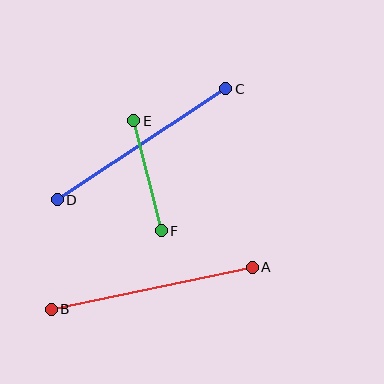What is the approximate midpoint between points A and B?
The midpoint is at approximately (152, 288) pixels.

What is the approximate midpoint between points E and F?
The midpoint is at approximately (148, 176) pixels.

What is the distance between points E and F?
The distance is approximately 113 pixels.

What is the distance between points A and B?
The distance is approximately 205 pixels.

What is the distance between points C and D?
The distance is approximately 202 pixels.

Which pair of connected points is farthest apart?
Points A and B are farthest apart.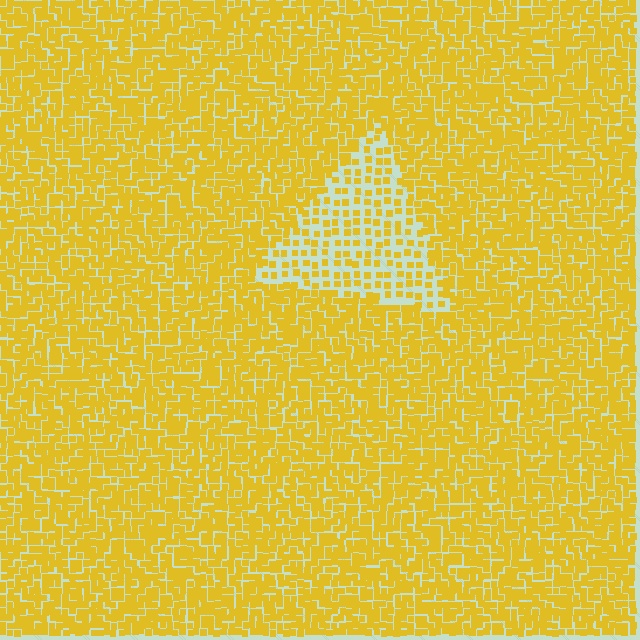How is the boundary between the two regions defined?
The boundary is defined by a change in element density (approximately 2.2x ratio). All elements are the same color, size, and shape.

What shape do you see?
I see a triangle.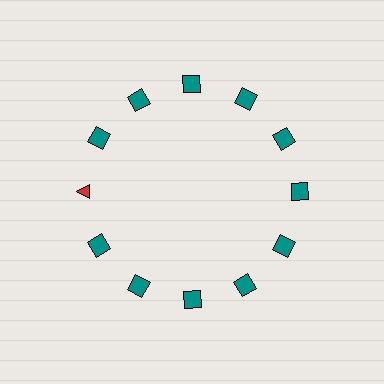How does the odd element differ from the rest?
It differs in both color (red instead of teal) and shape (triangle instead of square).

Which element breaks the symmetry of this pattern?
The red triangle at roughly the 9 o'clock position breaks the symmetry. All other shapes are teal squares.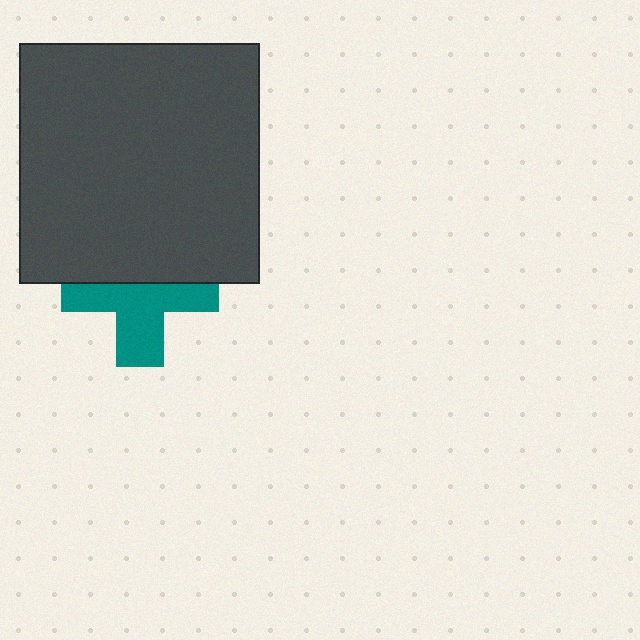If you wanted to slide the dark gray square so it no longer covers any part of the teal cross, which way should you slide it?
Slide it up — that is the most direct way to separate the two shapes.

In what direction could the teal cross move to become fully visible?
The teal cross could move down. That would shift it out from behind the dark gray square entirely.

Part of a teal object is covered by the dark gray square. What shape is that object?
It is a cross.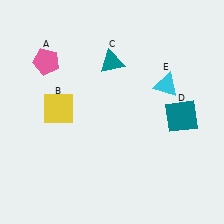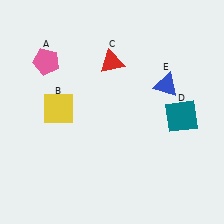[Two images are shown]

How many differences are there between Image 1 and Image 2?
There are 2 differences between the two images.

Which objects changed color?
C changed from teal to red. E changed from cyan to blue.